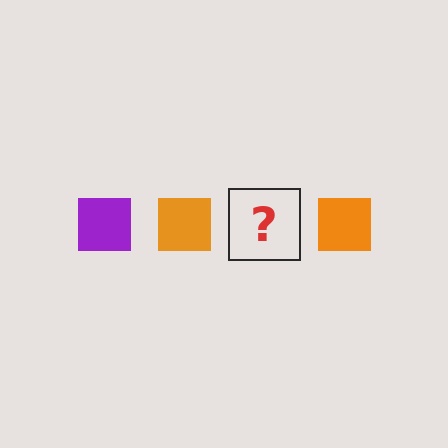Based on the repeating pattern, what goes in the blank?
The blank should be a purple square.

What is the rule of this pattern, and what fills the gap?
The rule is that the pattern cycles through purple, orange squares. The gap should be filled with a purple square.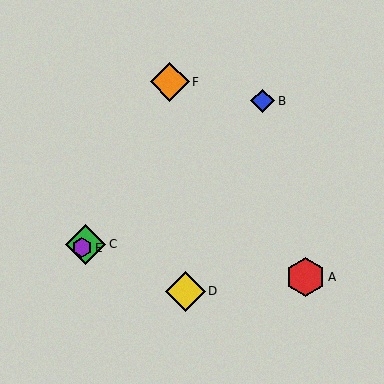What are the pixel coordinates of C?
Object C is at (86, 244).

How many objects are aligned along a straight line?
3 objects (B, C, E) are aligned along a straight line.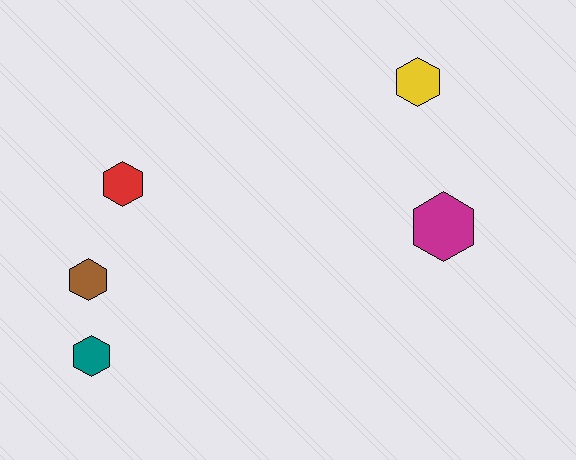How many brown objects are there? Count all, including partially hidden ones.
There is 1 brown object.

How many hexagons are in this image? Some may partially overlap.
There are 5 hexagons.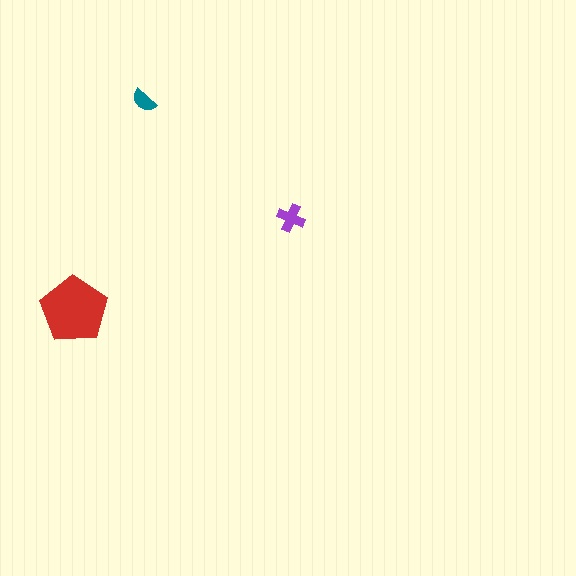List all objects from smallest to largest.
The teal semicircle, the purple cross, the red pentagon.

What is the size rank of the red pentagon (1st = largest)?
1st.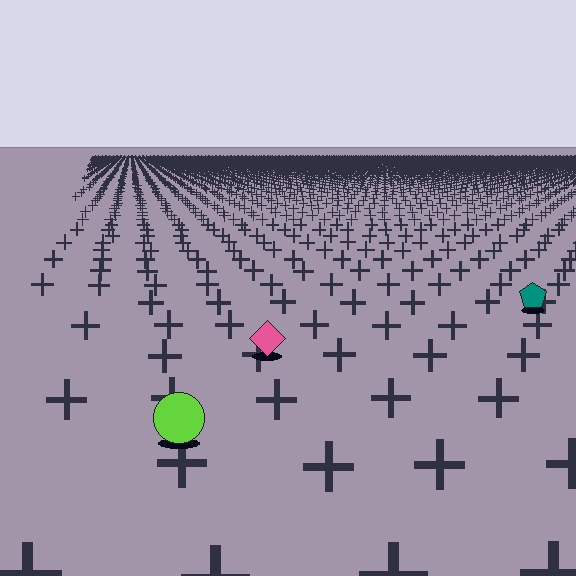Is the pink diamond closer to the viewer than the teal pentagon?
Yes. The pink diamond is closer — you can tell from the texture gradient: the ground texture is coarser near it.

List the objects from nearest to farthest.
From nearest to farthest: the lime circle, the pink diamond, the teal pentagon.